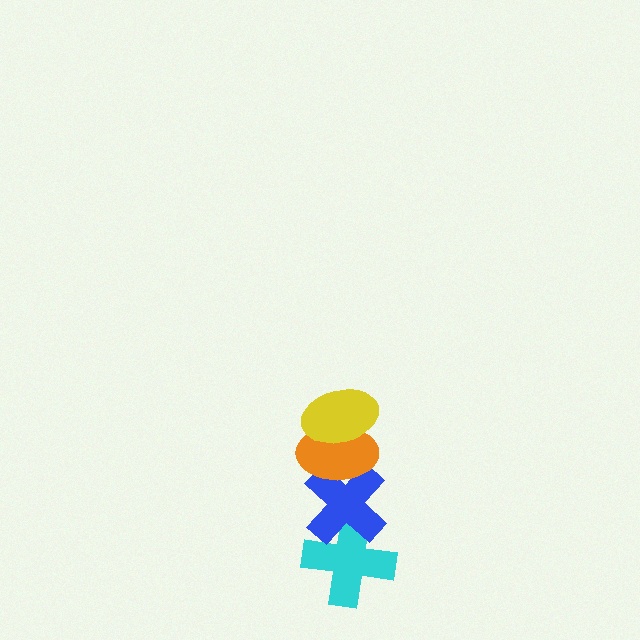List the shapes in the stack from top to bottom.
From top to bottom: the yellow ellipse, the orange ellipse, the blue cross, the cyan cross.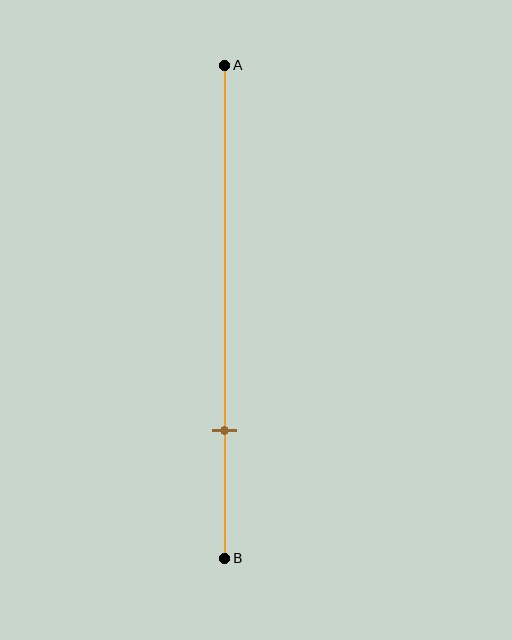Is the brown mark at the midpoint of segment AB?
No, the mark is at about 75% from A, not at the 50% midpoint.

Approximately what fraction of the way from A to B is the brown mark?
The brown mark is approximately 75% of the way from A to B.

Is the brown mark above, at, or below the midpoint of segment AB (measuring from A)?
The brown mark is below the midpoint of segment AB.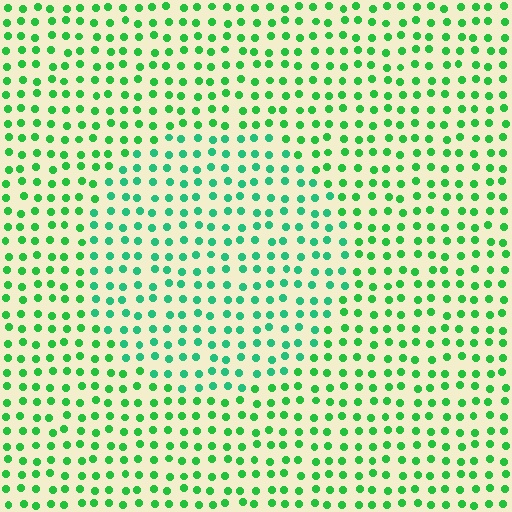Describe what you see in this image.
The image is filled with small green elements in a uniform arrangement. A circle-shaped region is visible where the elements are tinted to a slightly different hue, forming a subtle color boundary.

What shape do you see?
I see a circle.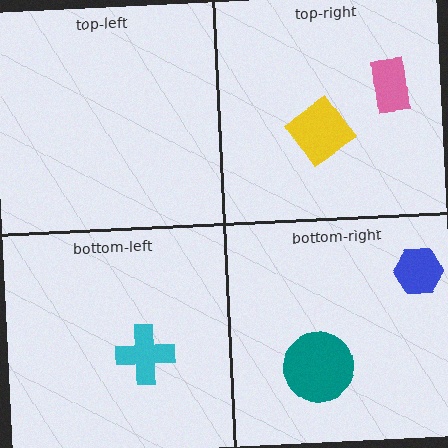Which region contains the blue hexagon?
The bottom-right region.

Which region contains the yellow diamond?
The top-right region.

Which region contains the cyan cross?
The bottom-left region.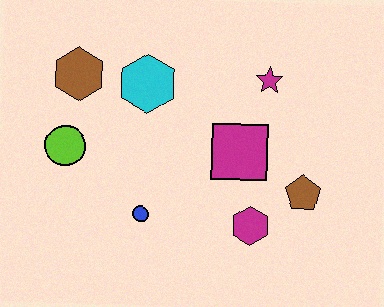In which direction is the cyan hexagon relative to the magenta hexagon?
The cyan hexagon is above the magenta hexagon.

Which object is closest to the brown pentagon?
The magenta hexagon is closest to the brown pentagon.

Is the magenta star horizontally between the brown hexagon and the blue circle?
No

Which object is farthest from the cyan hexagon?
The brown pentagon is farthest from the cyan hexagon.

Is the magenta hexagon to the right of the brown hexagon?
Yes